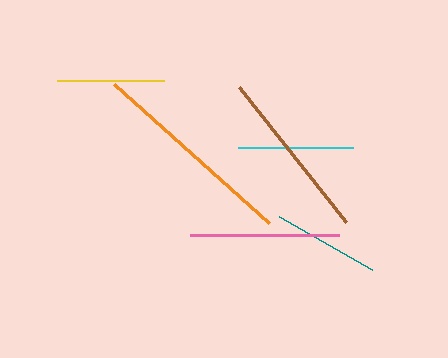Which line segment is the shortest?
The yellow line is the shortest at approximately 107 pixels.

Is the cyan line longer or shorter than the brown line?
The brown line is longer than the cyan line.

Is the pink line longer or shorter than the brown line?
The brown line is longer than the pink line.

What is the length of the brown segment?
The brown segment is approximately 172 pixels long.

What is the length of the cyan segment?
The cyan segment is approximately 116 pixels long.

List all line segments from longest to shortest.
From longest to shortest: orange, brown, pink, cyan, teal, yellow.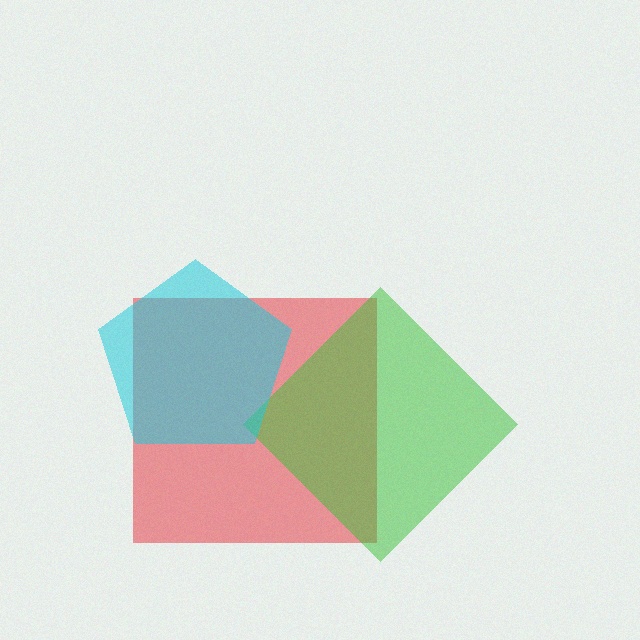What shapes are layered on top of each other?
The layered shapes are: a red square, a green diamond, a cyan pentagon.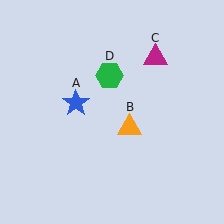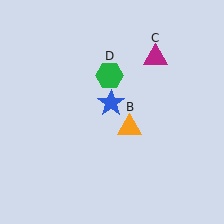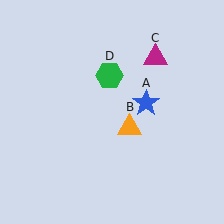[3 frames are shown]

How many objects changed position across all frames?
1 object changed position: blue star (object A).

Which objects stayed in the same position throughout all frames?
Orange triangle (object B) and magenta triangle (object C) and green hexagon (object D) remained stationary.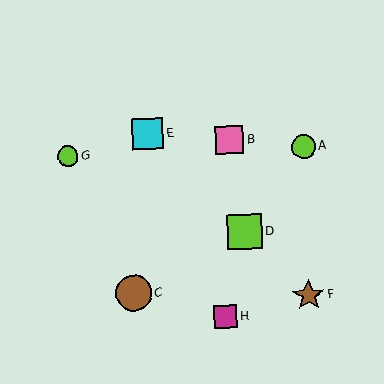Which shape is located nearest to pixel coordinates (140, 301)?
The brown circle (labeled C) at (133, 293) is nearest to that location.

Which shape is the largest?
The brown circle (labeled C) is the largest.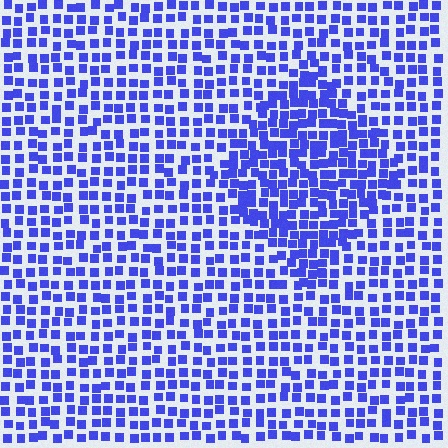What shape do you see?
I see a diamond.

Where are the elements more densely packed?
The elements are more densely packed inside the diamond boundary.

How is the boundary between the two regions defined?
The boundary is defined by a change in element density (approximately 1.6x ratio). All elements are the same color, size, and shape.